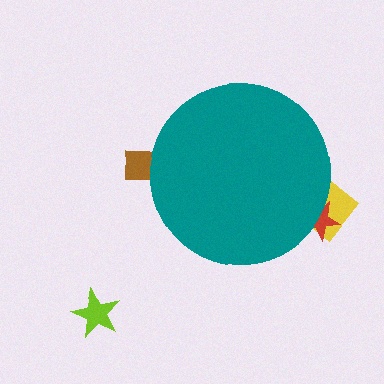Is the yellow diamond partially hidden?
Yes, the yellow diamond is partially hidden behind the teal circle.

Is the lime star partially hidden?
No, the lime star is fully visible.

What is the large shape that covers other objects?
A teal circle.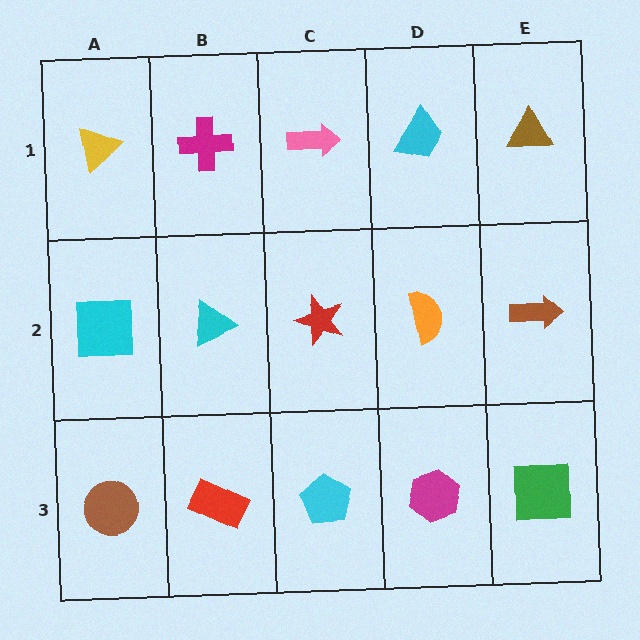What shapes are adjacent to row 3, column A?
A cyan square (row 2, column A), a red rectangle (row 3, column B).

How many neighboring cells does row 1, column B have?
3.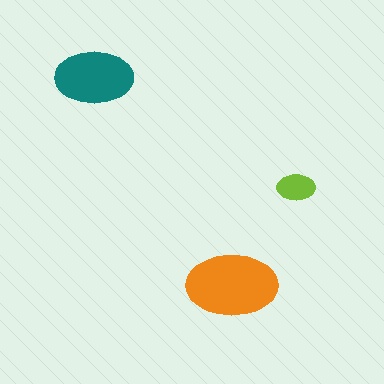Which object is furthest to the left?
The teal ellipse is leftmost.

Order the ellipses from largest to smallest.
the orange one, the teal one, the lime one.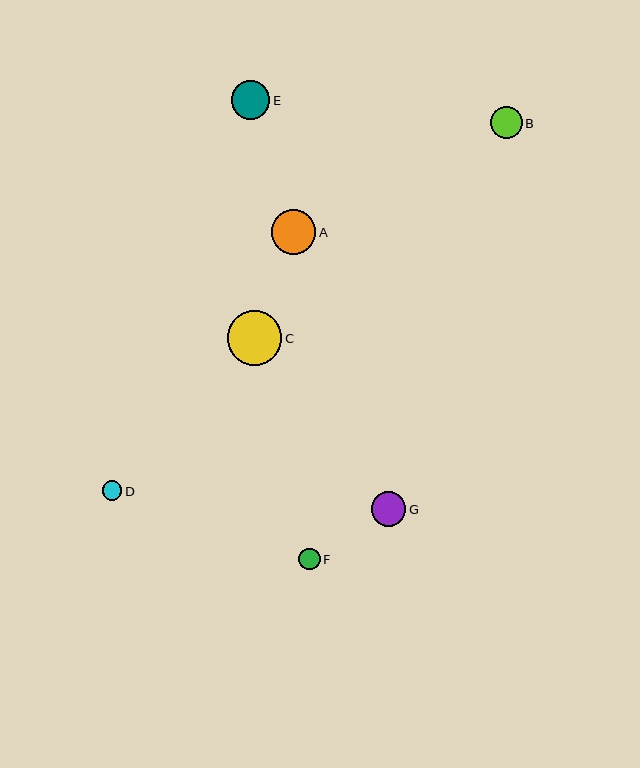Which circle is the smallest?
Circle D is the smallest with a size of approximately 20 pixels.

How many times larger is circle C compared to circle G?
Circle C is approximately 1.6 times the size of circle G.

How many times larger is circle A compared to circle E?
Circle A is approximately 1.1 times the size of circle E.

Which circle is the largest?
Circle C is the largest with a size of approximately 55 pixels.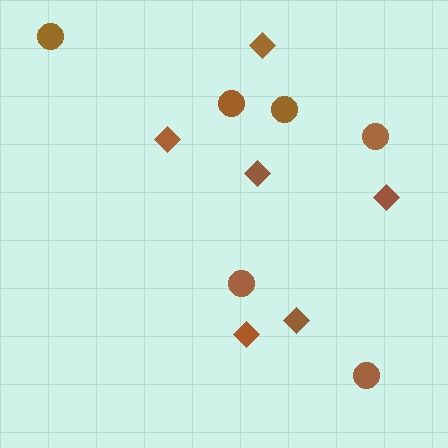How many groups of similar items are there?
There are 2 groups: one group of circles (6) and one group of diamonds (6).